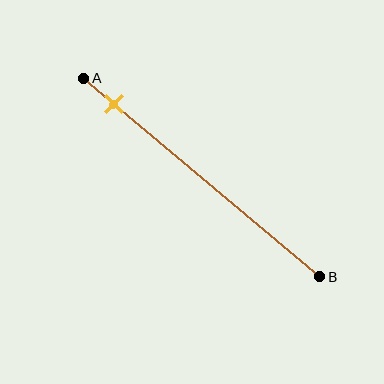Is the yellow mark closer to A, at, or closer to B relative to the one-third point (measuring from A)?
The yellow mark is closer to point A than the one-third point of segment AB.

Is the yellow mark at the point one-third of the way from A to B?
No, the mark is at about 15% from A, not at the 33% one-third point.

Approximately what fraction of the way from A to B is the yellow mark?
The yellow mark is approximately 15% of the way from A to B.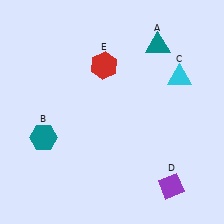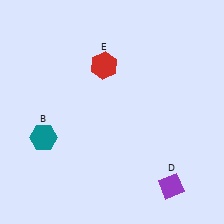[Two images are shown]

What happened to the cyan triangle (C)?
The cyan triangle (C) was removed in Image 2. It was in the top-right area of Image 1.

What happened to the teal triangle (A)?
The teal triangle (A) was removed in Image 2. It was in the top-right area of Image 1.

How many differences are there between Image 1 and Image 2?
There are 2 differences between the two images.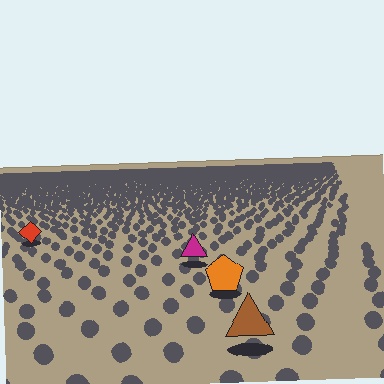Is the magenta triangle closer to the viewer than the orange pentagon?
No. The orange pentagon is closer — you can tell from the texture gradient: the ground texture is coarser near it.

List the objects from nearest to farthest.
From nearest to farthest: the brown triangle, the orange pentagon, the magenta triangle, the red diamond.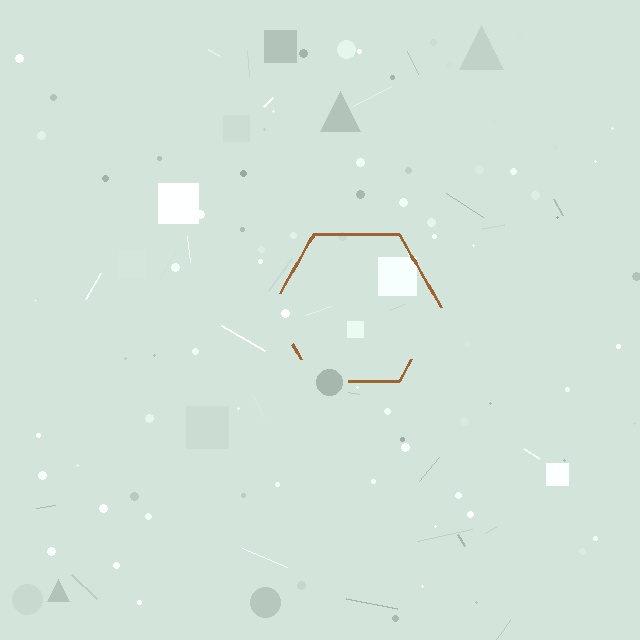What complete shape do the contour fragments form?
The contour fragments form a hexagon.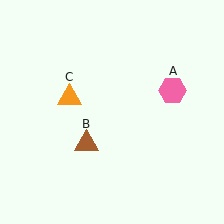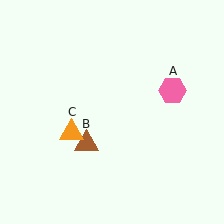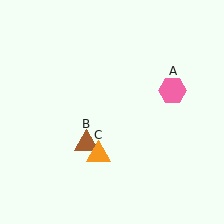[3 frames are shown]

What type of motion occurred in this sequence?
The orange triangle (object C) rotated counterclockwise around the center of the scene.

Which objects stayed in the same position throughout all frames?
Pink hexagon (object A) and brown triangle (object B) remained stationary.